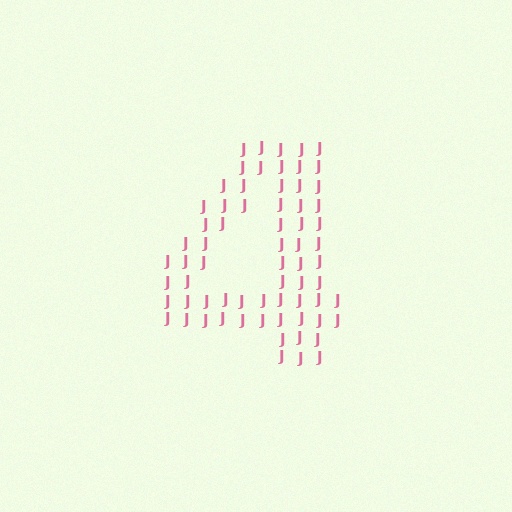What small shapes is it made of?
It is made of small letter J's.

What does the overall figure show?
The overall figure shows the digit 4.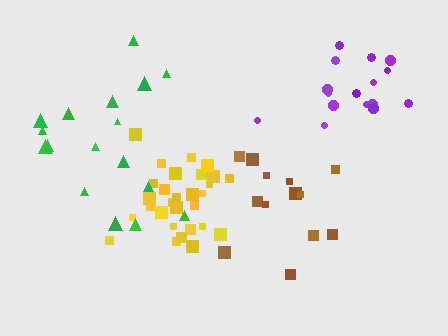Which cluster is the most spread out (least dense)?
Green.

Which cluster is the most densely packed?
Yellow.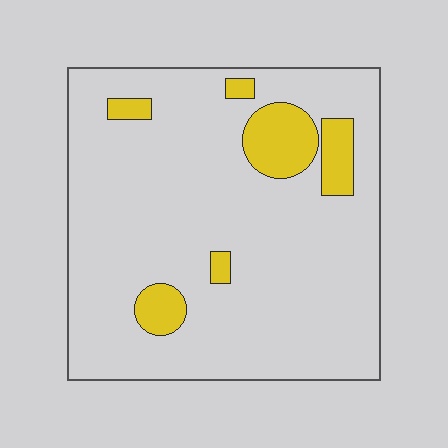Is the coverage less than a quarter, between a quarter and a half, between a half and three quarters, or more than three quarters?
Less than a quarter.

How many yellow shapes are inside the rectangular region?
6.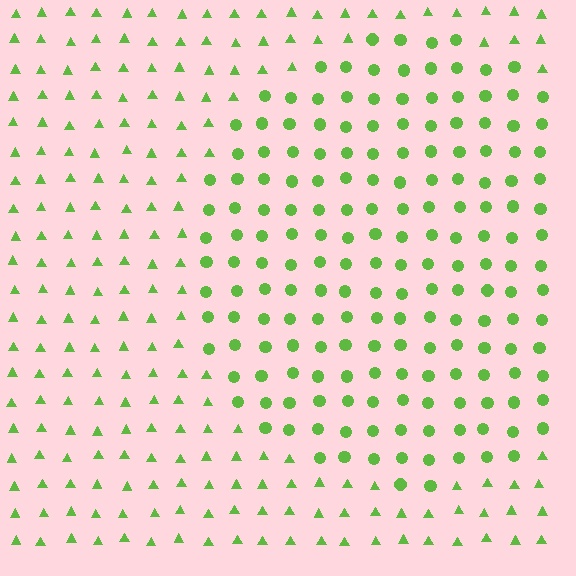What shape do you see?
I see a circle.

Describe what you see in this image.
The image is filled with small lime elements arranged in a uniform grid. A circle-shaped region contains circles, while the surrounding area contains triangles. The boundary is defined purely by the change in element shape.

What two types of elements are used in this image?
The image uses circles inside the circle region and triangles outside it.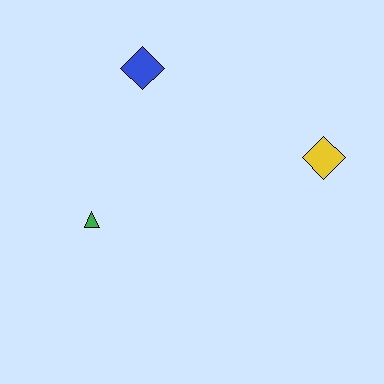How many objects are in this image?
There are 3 objects.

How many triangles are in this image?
There is 1 triangle.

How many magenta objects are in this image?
There are no magenta objects.